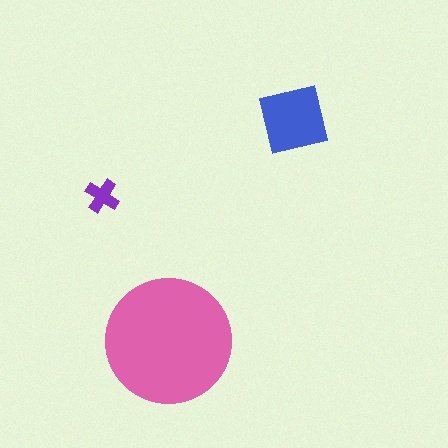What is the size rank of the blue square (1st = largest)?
2nd.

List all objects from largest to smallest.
The pink circle, the blue square, the purple cross.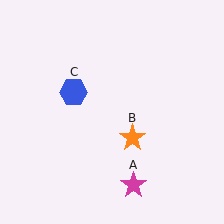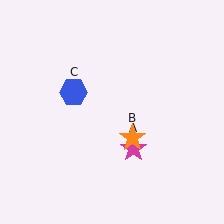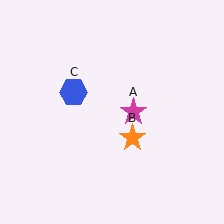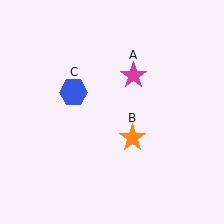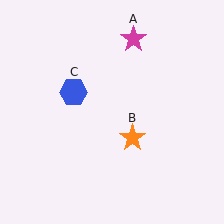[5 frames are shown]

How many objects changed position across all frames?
1 object changed position: magenta star (object A).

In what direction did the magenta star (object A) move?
The magenta star (object A) moved up.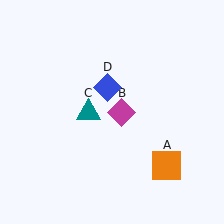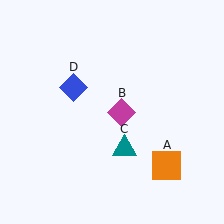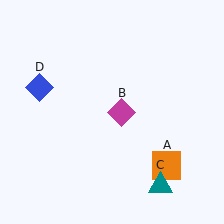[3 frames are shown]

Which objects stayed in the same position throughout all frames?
Orange square (object A) and magenta diamond (object B) remained stationary.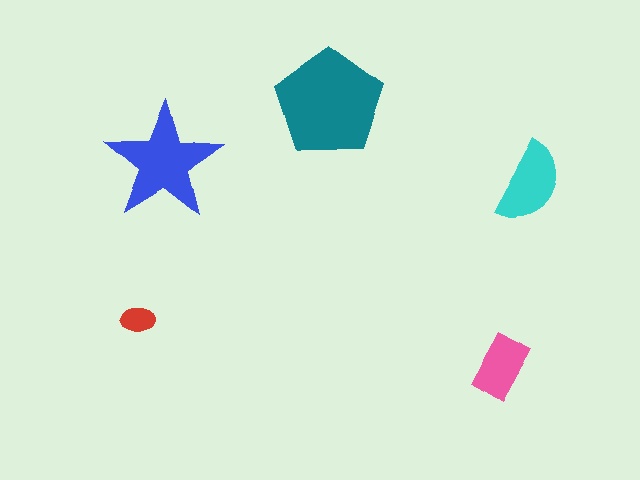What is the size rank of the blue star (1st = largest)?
2nd.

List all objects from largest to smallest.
The teal pentagon, the blue star, the cyan semicircle, the pink rectangle, the red ellipse.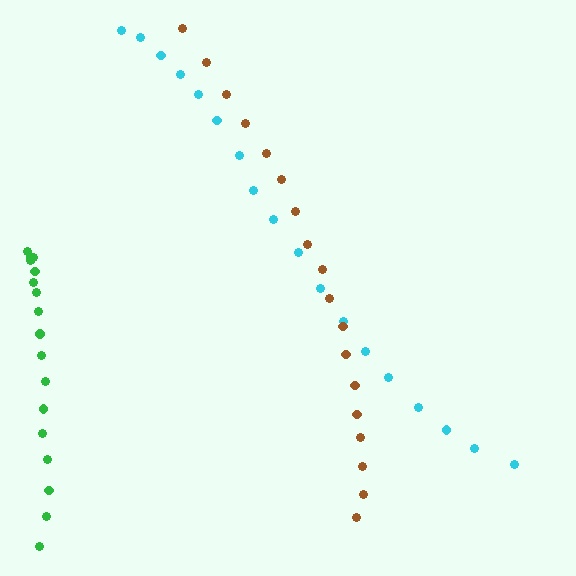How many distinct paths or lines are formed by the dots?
There are 3 distinct paths.